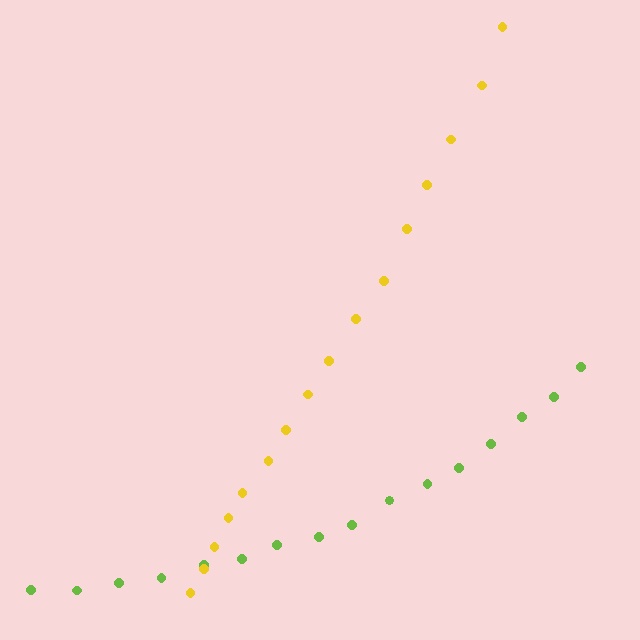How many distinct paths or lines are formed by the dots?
There are 2 distinct paths.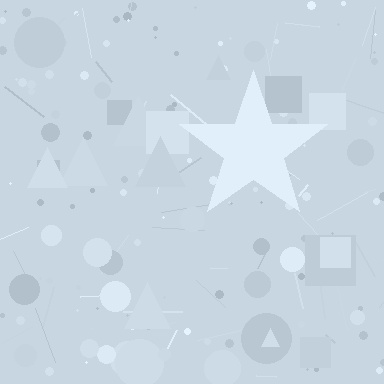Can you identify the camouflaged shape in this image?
The camouflaged shape is a star.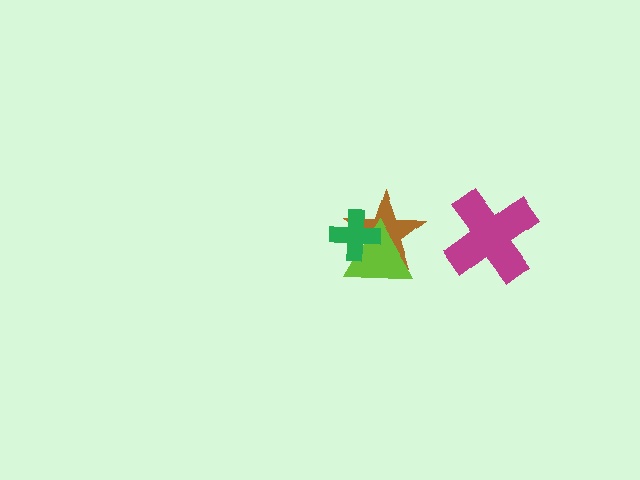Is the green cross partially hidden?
No, no other shape covers it.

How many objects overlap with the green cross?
2 objects overlap with the green cross.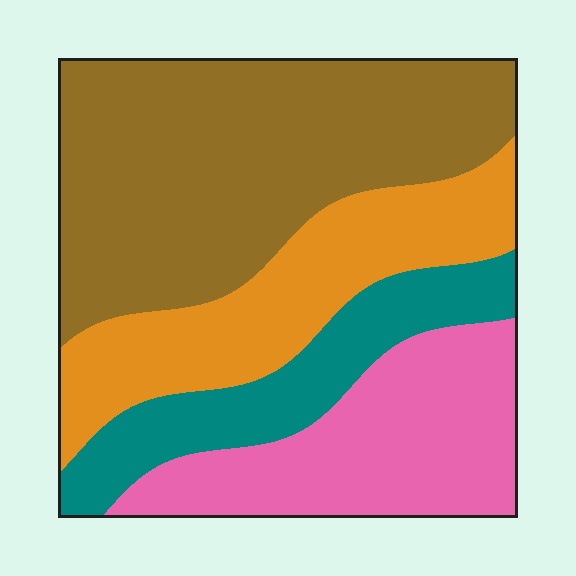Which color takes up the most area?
Brown, at roughly 40%.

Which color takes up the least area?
Teal, at roughly 15%.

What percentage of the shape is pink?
Pink covers 22% of the shape.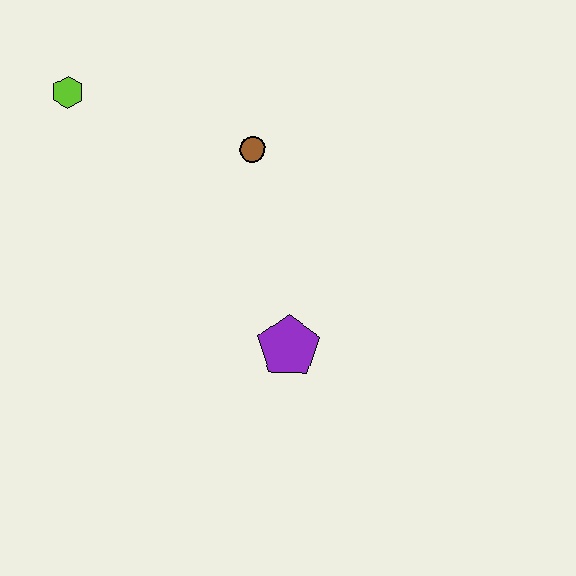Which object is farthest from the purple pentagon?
The lime hexagon is farthest from the purple pentagon.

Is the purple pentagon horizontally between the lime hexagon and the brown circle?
No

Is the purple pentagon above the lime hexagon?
No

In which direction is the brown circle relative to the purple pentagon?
The brown circle is above the purple pentagon.